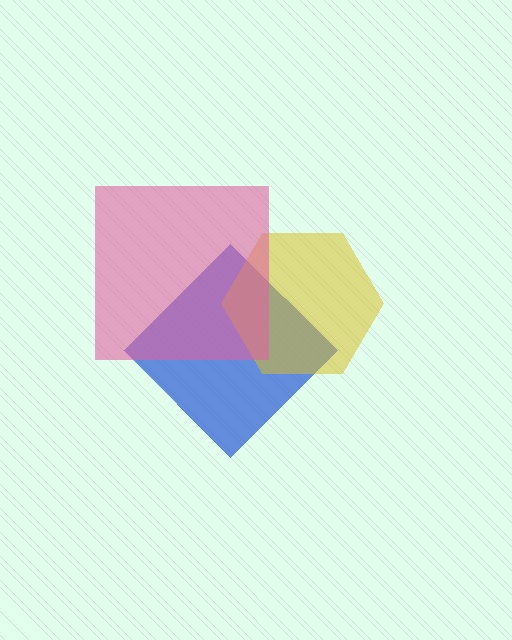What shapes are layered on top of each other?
The layered shapes are: a blue diamond, a yellow hexagon, a pink square.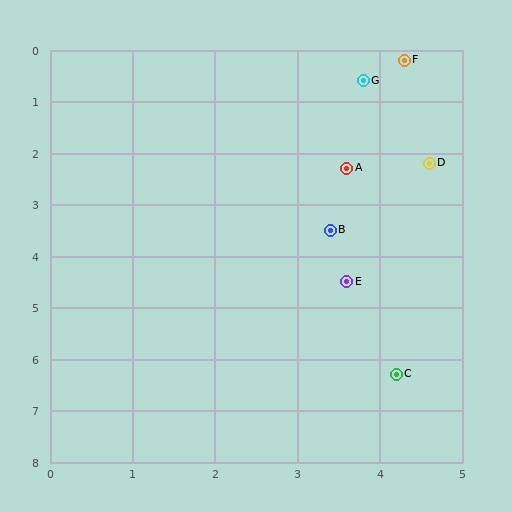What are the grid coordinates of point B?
Point B is at approximately (3.4, 3.5).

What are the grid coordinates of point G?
Point G is at approximately (3.8, 0.6).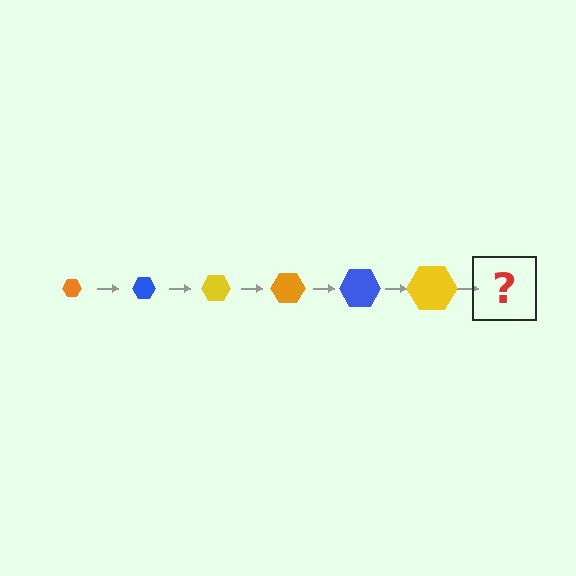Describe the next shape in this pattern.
It should be an orange hexagon, larger than the previous one.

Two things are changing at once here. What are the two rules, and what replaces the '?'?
The two rules are that the hexagon grows larger each step and the color cycles through orange, blue, and yellow. The '?' should be an orange hexagon, larger than the previous one.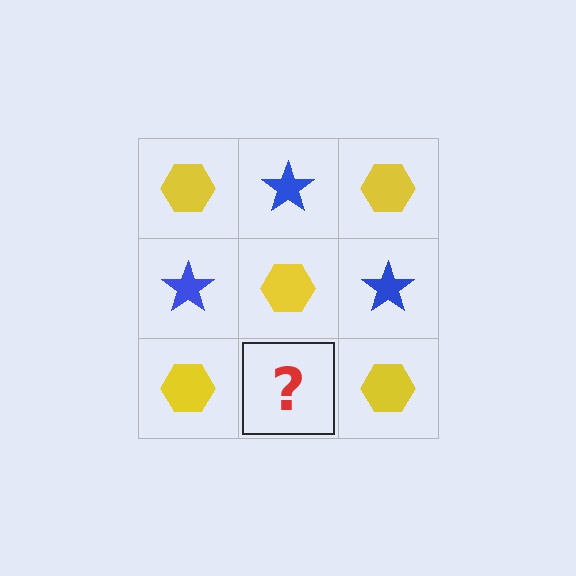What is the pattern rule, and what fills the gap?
The rule is that it alternates yellow hexagon and blue star in a checkerboard pattern. The gap should be filled with a blue star.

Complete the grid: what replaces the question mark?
The question mark should be replaced with a blue star.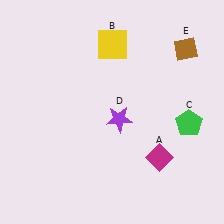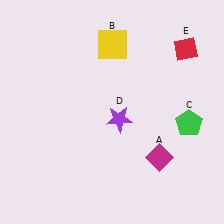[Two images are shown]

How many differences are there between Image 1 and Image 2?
There is 1 difference between the two images.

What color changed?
The diamond (E) changed from brown in Image 1 to red in Image 2.